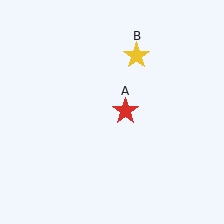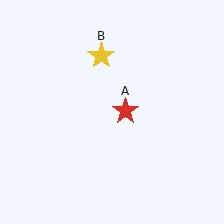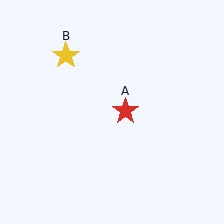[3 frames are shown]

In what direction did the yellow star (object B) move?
The yellow star (object B) moved left.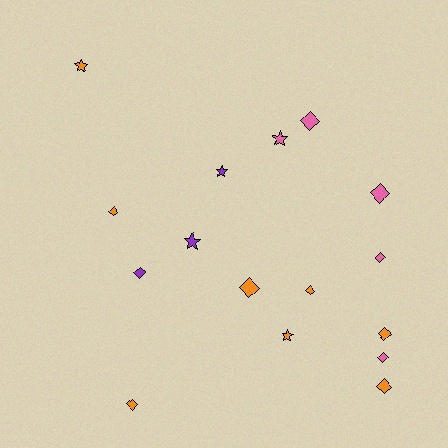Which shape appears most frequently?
Diamond, with 11 objects.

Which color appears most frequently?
Orange, with 8 objects.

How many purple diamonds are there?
There is 1 purple diamond.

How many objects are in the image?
There are 16 objects.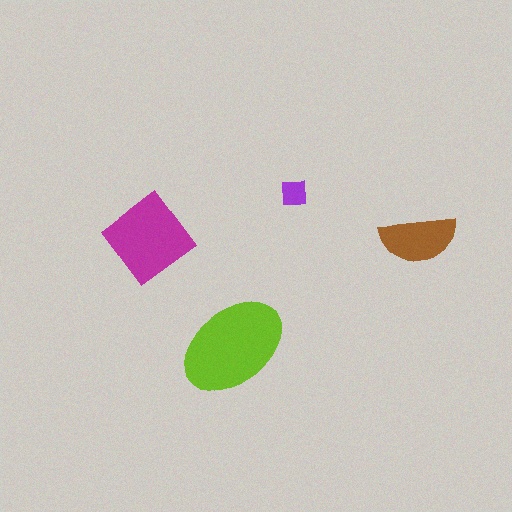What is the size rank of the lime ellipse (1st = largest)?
1st.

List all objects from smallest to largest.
The purple square, the brown semicircle, the magenta diamond, the lime ellipse.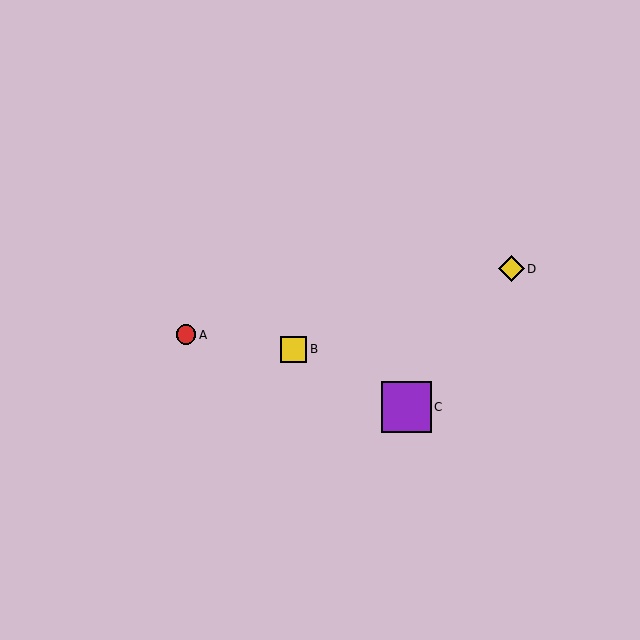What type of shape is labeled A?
Shape A is a red circle.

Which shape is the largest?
The purple square (labeled C) is the largest.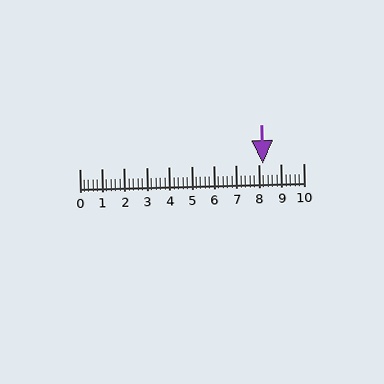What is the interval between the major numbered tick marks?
The major tick marks are spaced 1 units apart.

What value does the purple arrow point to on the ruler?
The purple arrow points to approximately 8.2.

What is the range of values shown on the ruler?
The ruler shows values from 0 to 10.